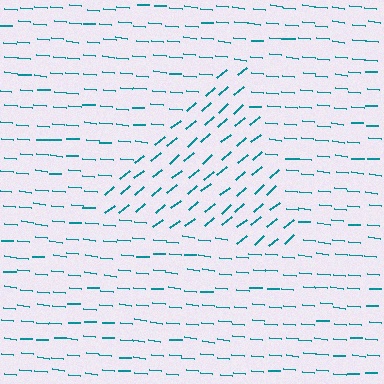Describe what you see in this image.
The image is filled with small teal line segments. A triangle region in the image has lines oriented differently from the surrounding lines, creating a visible texture boundary.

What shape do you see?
I see a triangle.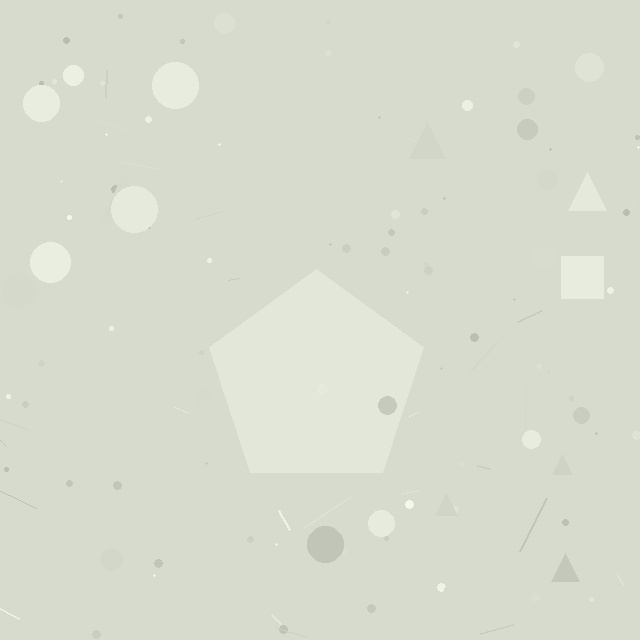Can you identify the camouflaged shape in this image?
The camouflaged shape is a pentagon.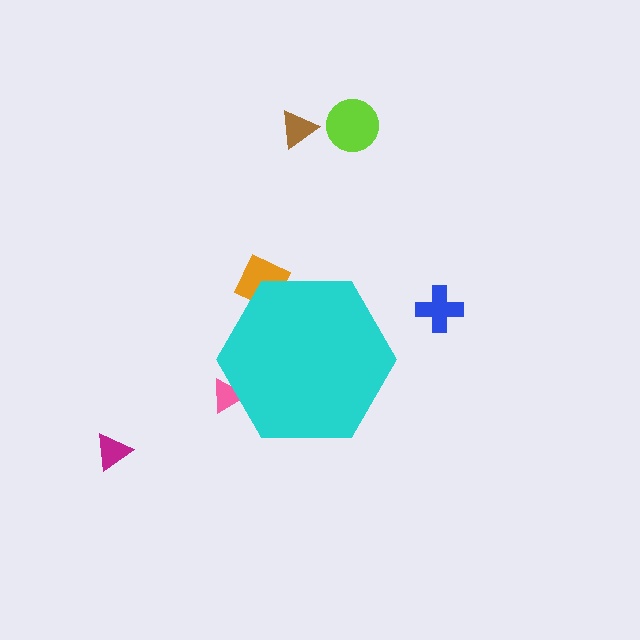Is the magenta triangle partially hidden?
No, the magenta triangle is fully visible.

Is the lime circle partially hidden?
No, the lime circle is fully visible.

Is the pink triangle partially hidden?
Yes, the pink triangle is partially hidden behind the cyan hexagon.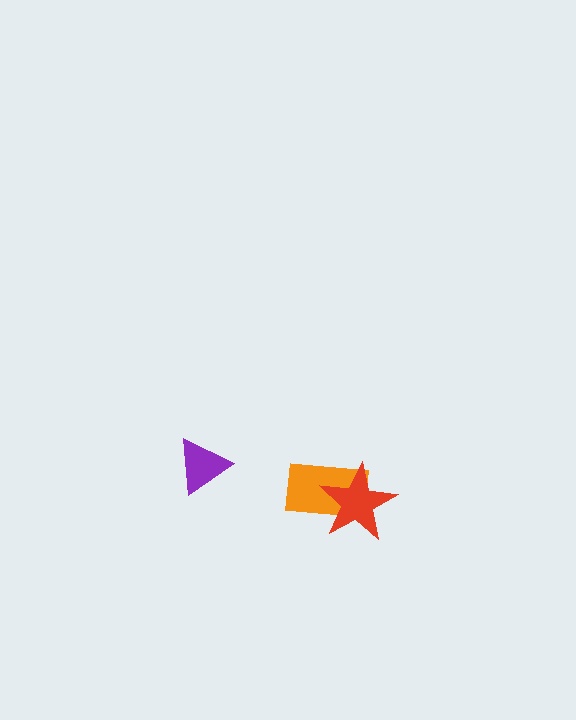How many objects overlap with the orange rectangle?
1 object overlaps with the orange rectangle.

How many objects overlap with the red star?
1 object overlaps with the red star.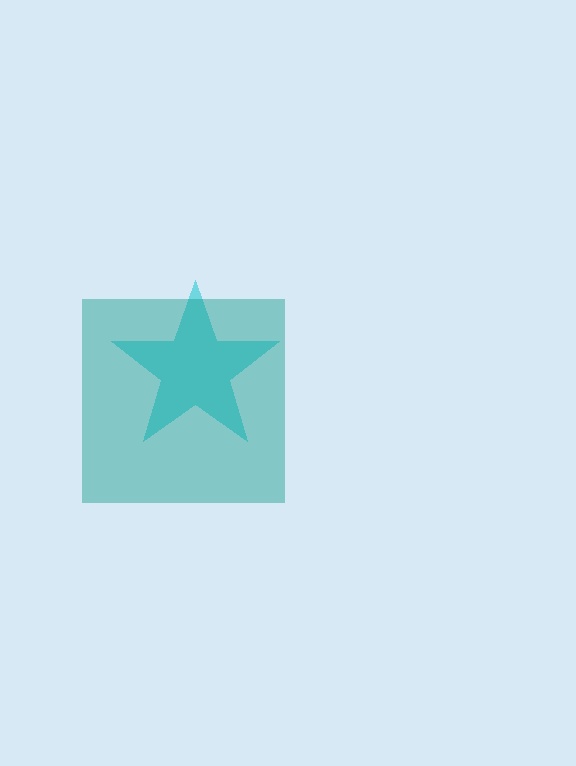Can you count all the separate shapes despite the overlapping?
Yes, there are 2 separate shapes.